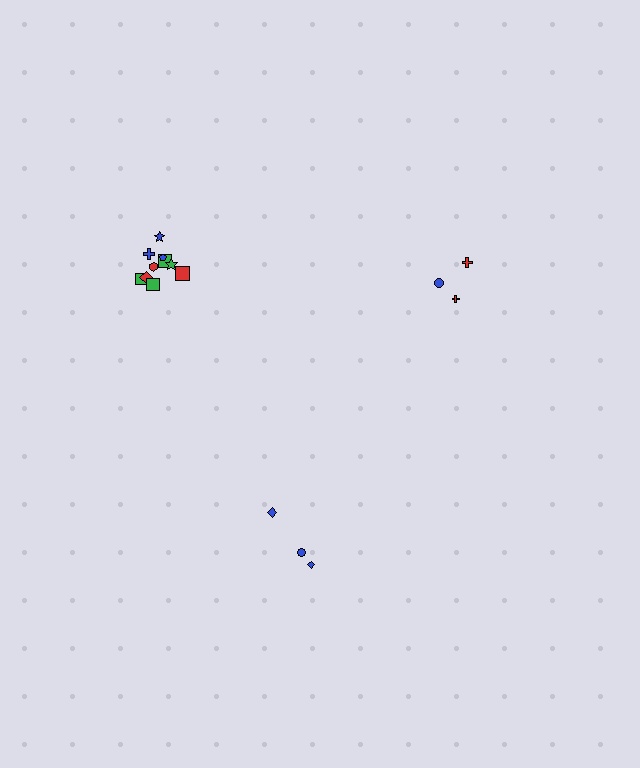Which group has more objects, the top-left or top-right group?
The top-left group.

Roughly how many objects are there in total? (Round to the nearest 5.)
Roughly 20 objects in total.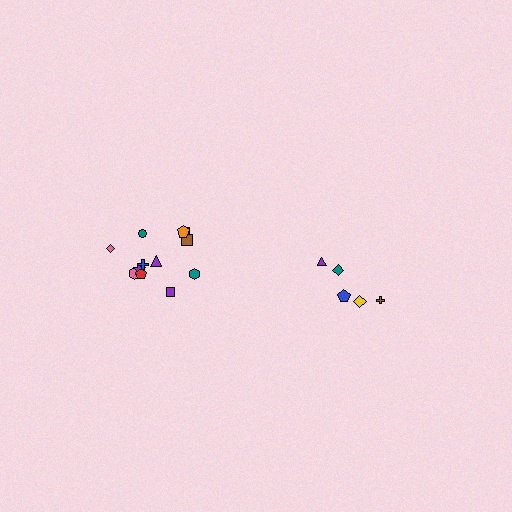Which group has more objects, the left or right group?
The left group.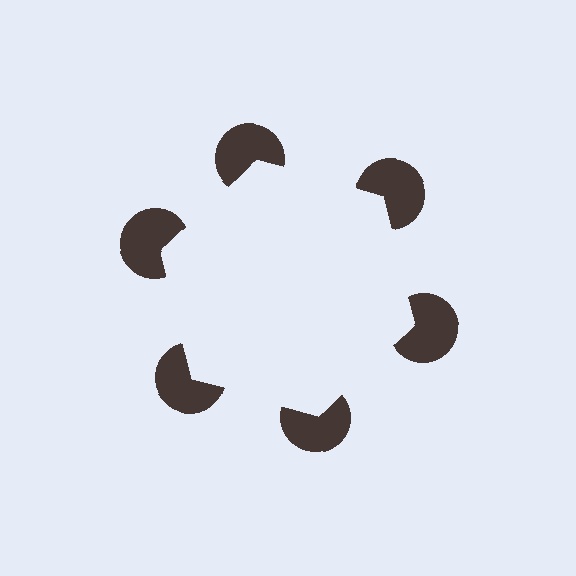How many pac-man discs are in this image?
There are 6 — one at each vertex of the illusory hexagon.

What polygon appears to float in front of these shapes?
An illusory hexagon — its edges are inferred from the aligned wedge cuts in the pac-man discs, not physically drawn.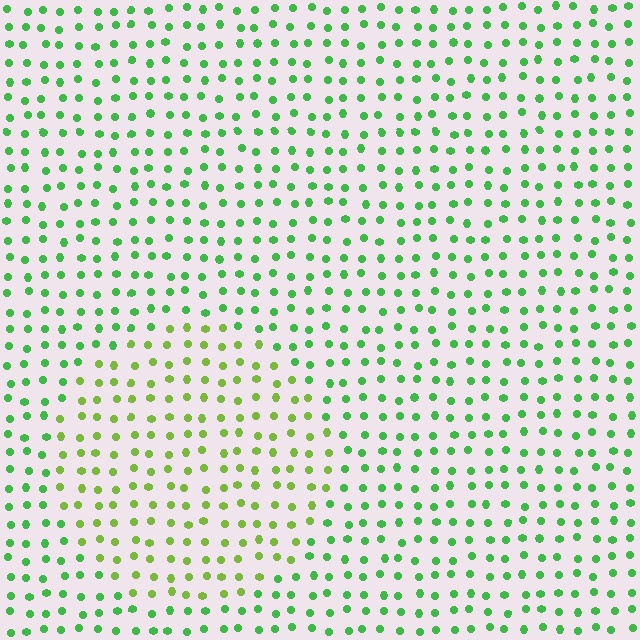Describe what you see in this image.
The image is filled with small green elements in a uniform arrangement. A circle-shaped region is visible where the elements are tinted to a slightly different hue, forming a subtle color boundary.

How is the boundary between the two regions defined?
The boundary is defined purely by a slight shift in hue (about 34 degrees). Spacing, size, and orientation are identical on both sides.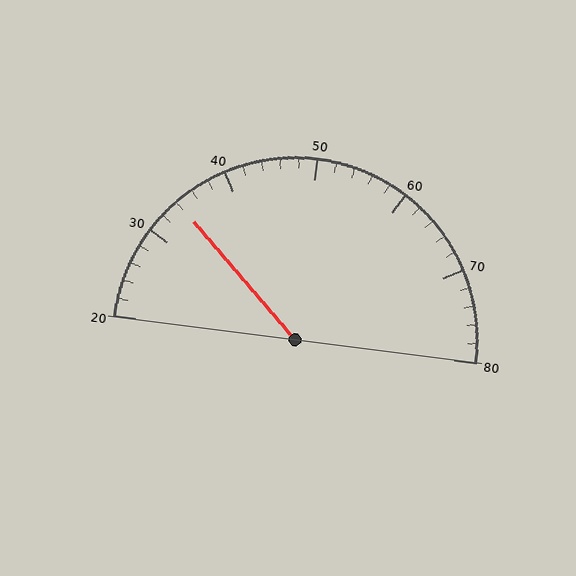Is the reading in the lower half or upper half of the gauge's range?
The reading is in the lower half of the range (20 to 80).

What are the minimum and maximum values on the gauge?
The gauge ranges from 20 to 80.